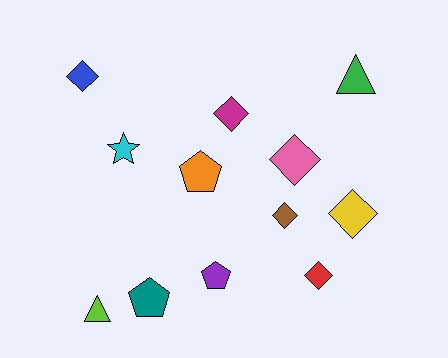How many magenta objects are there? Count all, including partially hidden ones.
There is 1 magenta object.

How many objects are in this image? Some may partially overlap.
There are 12 objects.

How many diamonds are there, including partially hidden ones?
There are 6 diamonds.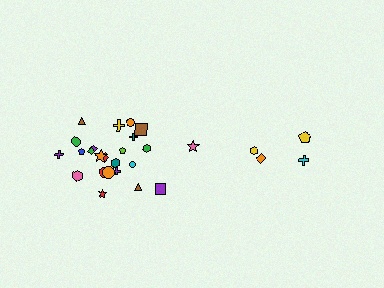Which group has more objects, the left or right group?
The left group.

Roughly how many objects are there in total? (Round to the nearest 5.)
Roughly 30 objects in total.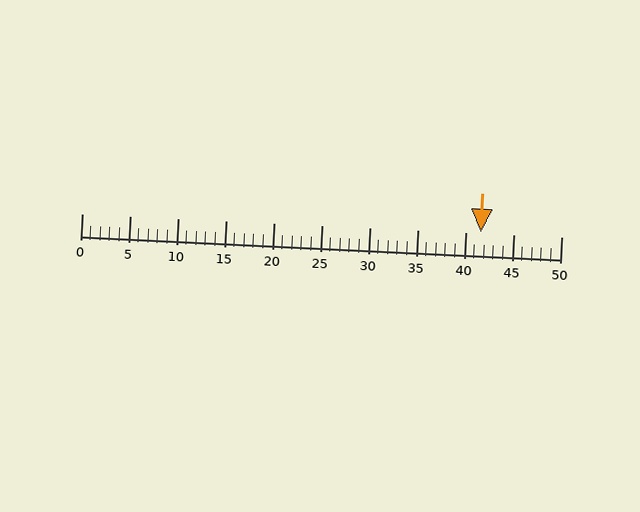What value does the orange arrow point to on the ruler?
The orange arrow points to approximately 42.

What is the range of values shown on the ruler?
The ruler shows values from 0 to 50.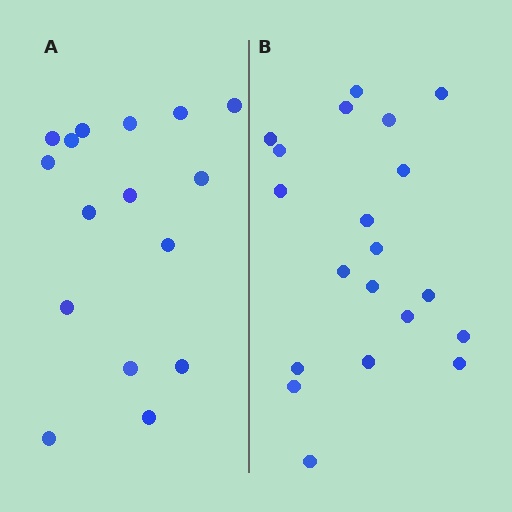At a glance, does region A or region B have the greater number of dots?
Region B (the right region) has more dots.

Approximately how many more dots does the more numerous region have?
Region B has about 4 more dots than region A.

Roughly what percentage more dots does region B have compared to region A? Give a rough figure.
About 25% more.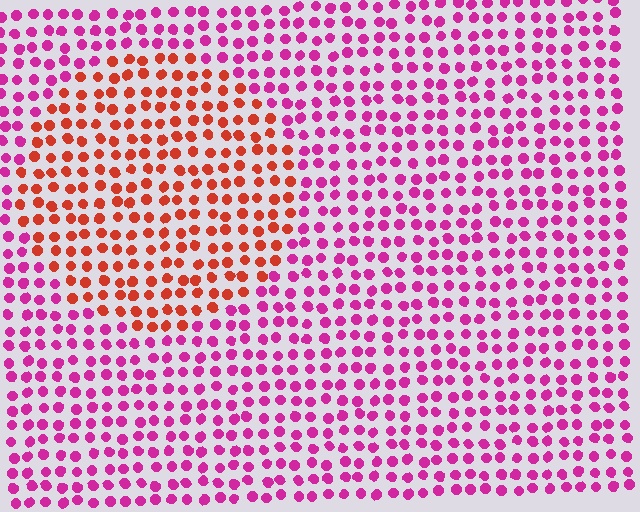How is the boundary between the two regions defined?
The boundary is defined purely by a slight shift in hue (about 49 degrees). Spacing, size, and orientation are identical on both sides.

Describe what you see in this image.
The image is filled with small magenta elements in a uniform arrangement. A circle-shaped region is visible where the elements are tinted to a slightly different hue, forming a subtle color boundary.